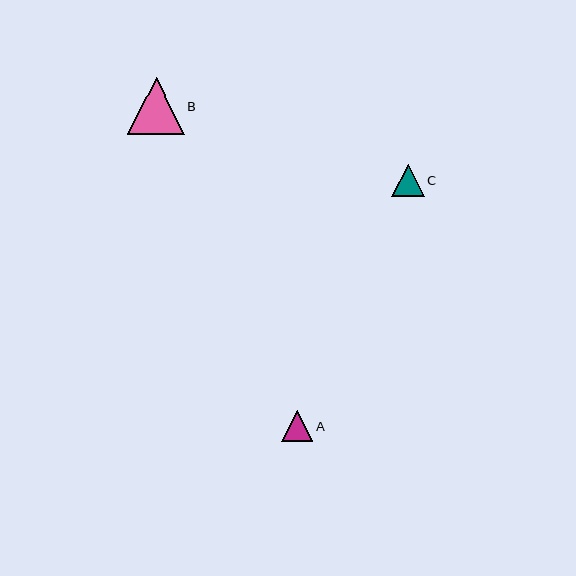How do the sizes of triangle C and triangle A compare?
Triangle C and triangle A are approximately the same size.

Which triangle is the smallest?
Triangle A is the smallest with a size of approximately 31 pixels.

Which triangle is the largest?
Triangle B is the largest with a size of approximately 57 pixels.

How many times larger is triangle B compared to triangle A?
Triangle B is approximately 1.8 times the size of triangle A.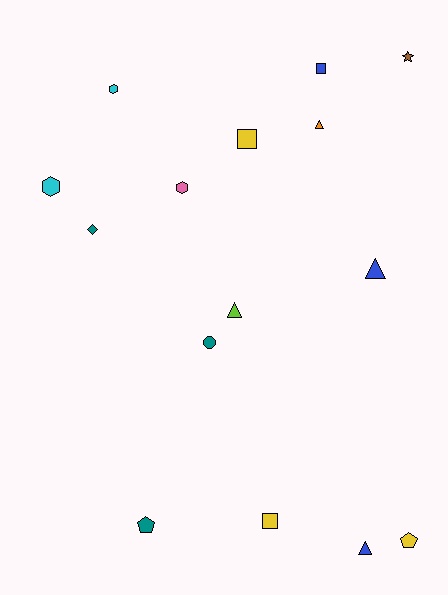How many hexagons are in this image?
There are 3 hexagons.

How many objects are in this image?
There are 15 objects.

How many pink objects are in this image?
There is 1 pink object.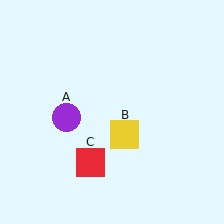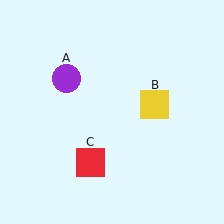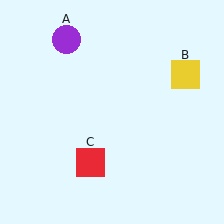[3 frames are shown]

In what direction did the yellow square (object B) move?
The yellow square (object B) moved up and to the right.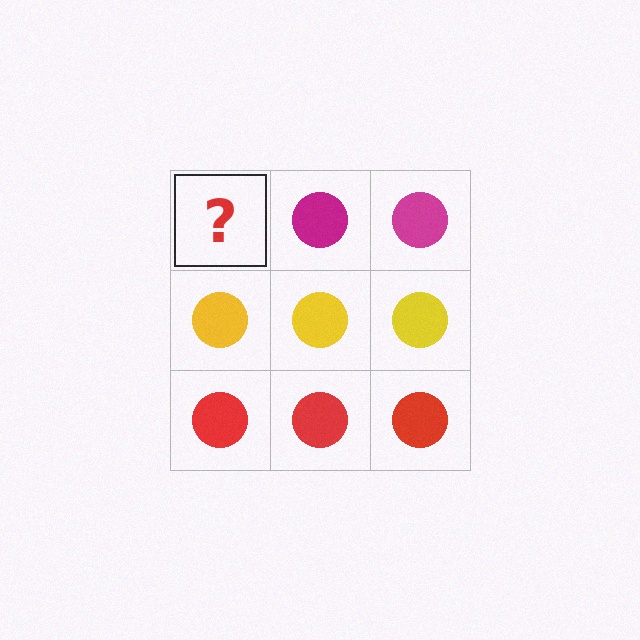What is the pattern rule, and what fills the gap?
The rule is that each row has a consistent color. The gap should be filled with a magenta circle.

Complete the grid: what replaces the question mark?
The question mark should be replaced with a magenta circle.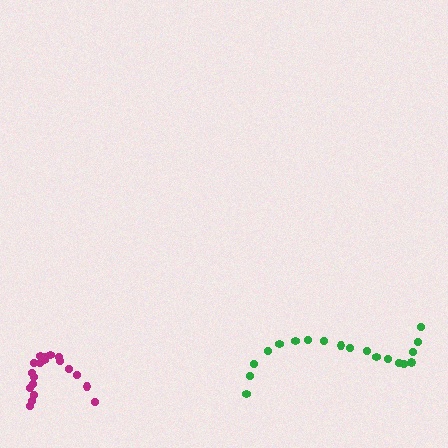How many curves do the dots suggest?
There are 2 distinct paths.